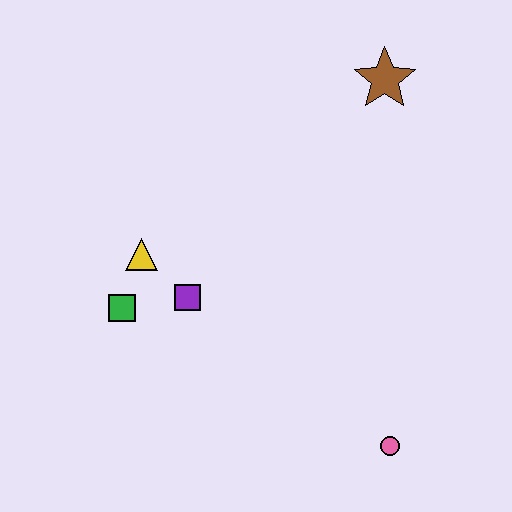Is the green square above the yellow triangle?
No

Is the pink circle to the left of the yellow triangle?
No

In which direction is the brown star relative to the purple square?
The brown star is above the purple square.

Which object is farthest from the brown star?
The pink circle is farthest from the brown star.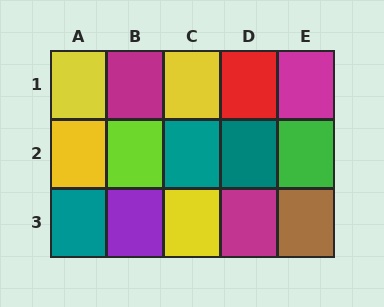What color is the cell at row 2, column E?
Green.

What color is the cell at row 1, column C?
Yellow.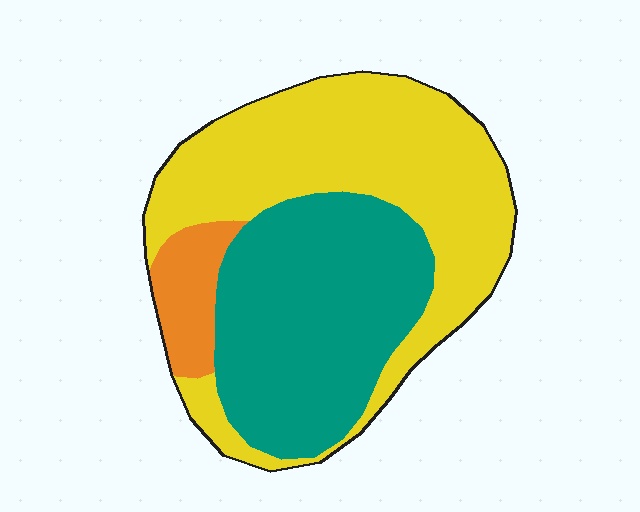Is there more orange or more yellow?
Yellow.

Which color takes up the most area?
Yellow, at roughly 50%.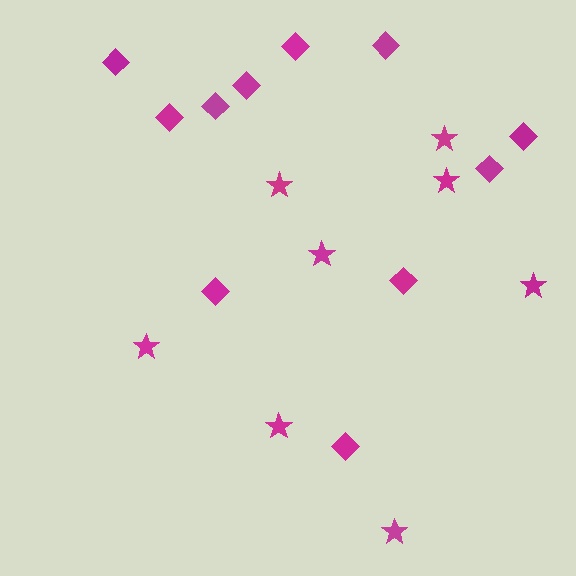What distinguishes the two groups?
There are 2 groups: one group of stars (8) and one group of diamonds (11).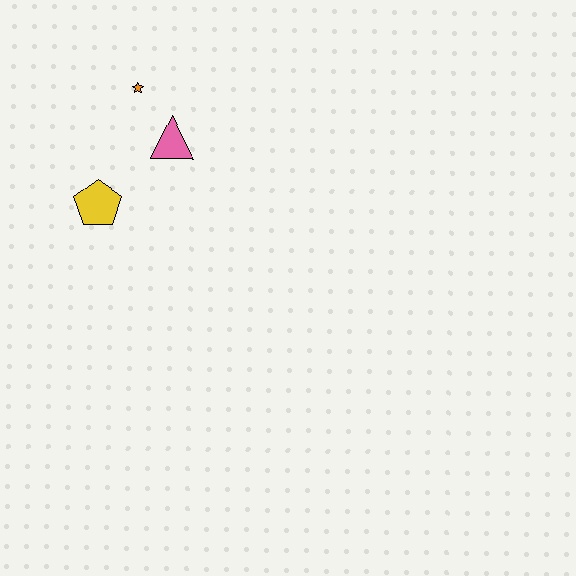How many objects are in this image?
There are 3 objects.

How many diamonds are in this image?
There are no diamonds.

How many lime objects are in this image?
There are no lime objects.